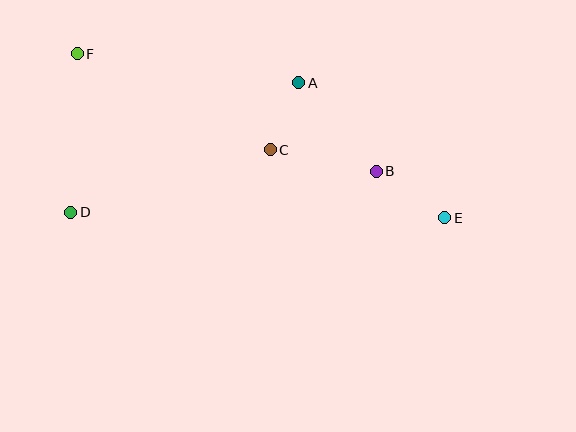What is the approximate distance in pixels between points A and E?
The distance between A and E is approximately 199 pixels.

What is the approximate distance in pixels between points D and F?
The distance between D and F is approximately 159 pixels.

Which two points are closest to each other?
Points A and C are closest to each other.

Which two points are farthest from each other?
Points E and F are farthest from each other.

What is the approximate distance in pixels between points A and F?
The distance between A and F is approximately 223 pixels.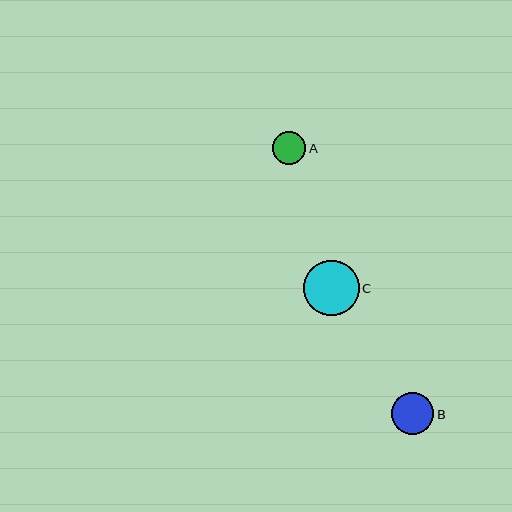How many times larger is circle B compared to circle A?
Circle B is approximately 1.3 times the size of circle A.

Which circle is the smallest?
Circle A is the smallest with a size of approximately 34 pixels.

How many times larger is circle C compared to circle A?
Circle C is approximately 1.7 times the size of circle A.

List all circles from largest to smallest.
From largest to smallest: C, B, A.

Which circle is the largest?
Circle C is the largest with a size of approximately 56 pixels.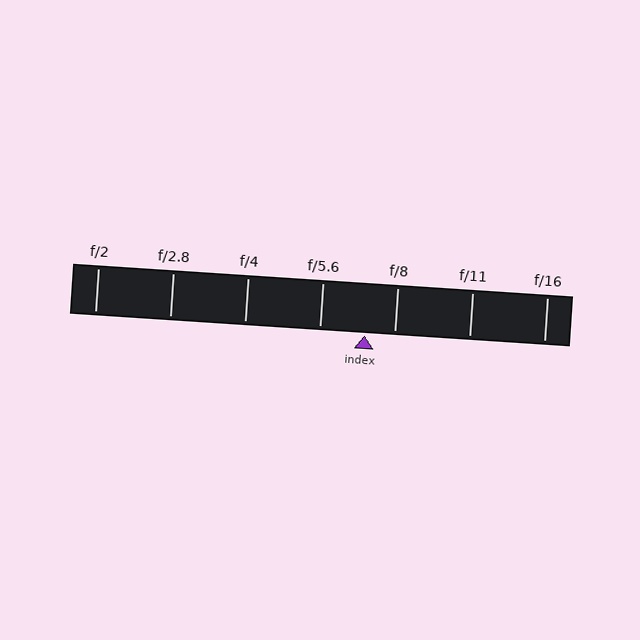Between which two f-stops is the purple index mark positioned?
The index mark is between f/5.6 and f/8.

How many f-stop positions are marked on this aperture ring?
There are 7 f-stop positions marked.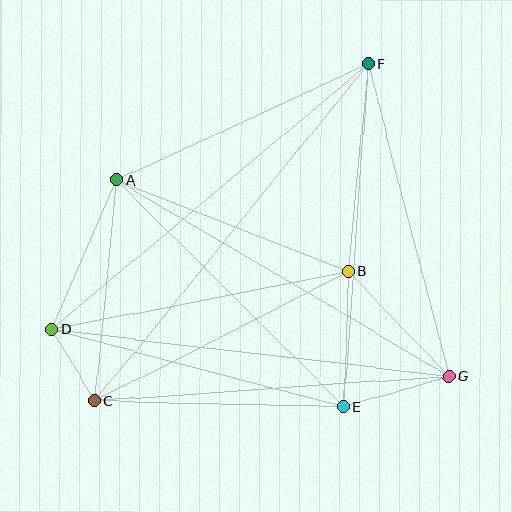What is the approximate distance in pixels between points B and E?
The distance between B and E is approximately 136 pixels.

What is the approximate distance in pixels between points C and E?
The distance between C and E is approximately 249 pixels.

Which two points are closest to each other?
Points C and D are closest to each other.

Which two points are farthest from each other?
Points C and F are farthest from each other.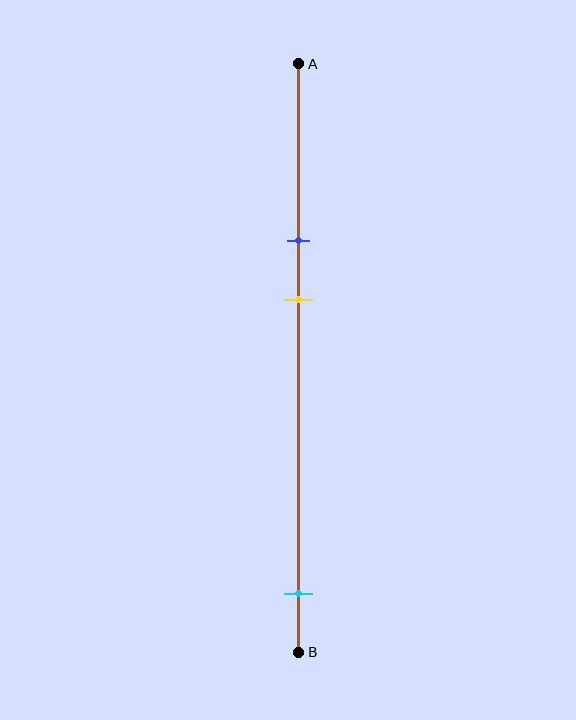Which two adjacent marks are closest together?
The blue and yellow marks are the closest adjacent pair.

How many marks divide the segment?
There are 3 marks dividing the segment.